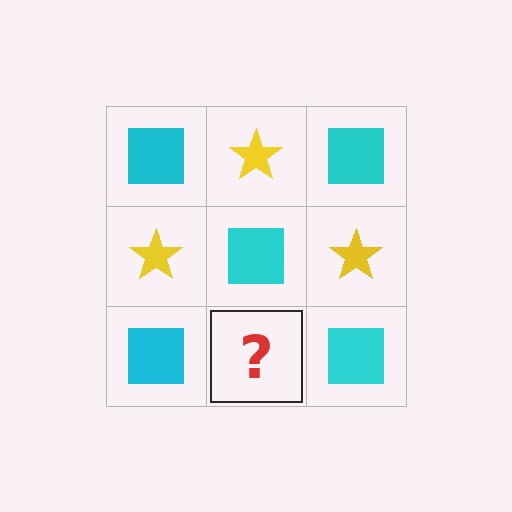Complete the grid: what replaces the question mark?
The question mark should be replaced with a yellow star.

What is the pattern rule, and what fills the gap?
The rule is that it alternates cyan square and yellow star in a checkerboard pattern. The gap should be filled with a yellow star.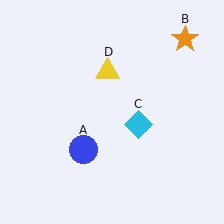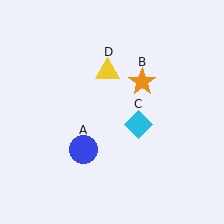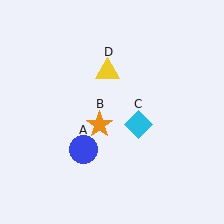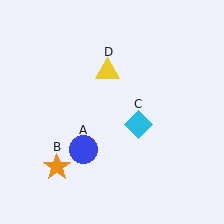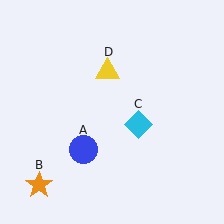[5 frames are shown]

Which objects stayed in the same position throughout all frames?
Blue circle (object A) and cyan diamond (object C) and yellow triangle (object D) remained stationary.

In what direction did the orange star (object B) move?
The orange star (object B) moved down and to the left.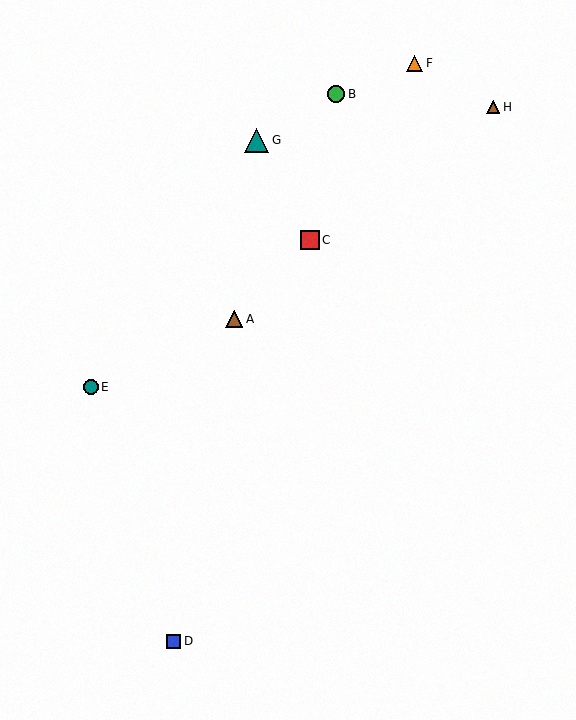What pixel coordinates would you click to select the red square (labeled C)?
Click at (310, 240) to select the red square C.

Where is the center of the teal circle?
The center of the teal circle is at (91, 387).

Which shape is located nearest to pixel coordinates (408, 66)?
The orange triangle (labeled F) at (415, 63) is nearest to that location.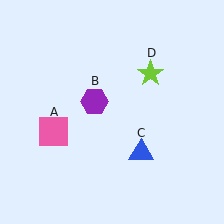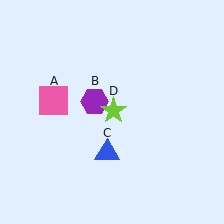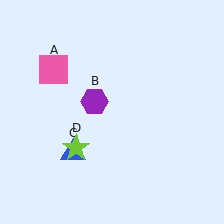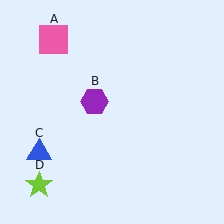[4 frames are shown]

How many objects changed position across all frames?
3 objects changed position: pink square (object A), blue triangle (object C), lime star (object D).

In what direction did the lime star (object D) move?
The lime star (object D) moved down and to the left.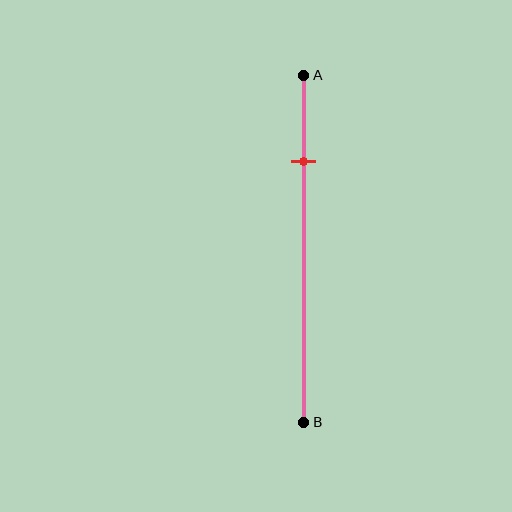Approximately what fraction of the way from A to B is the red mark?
The red mark is approximately 25% of the way from A to B.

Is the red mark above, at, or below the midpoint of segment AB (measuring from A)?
The red mark is above the midpoint of segment AB.